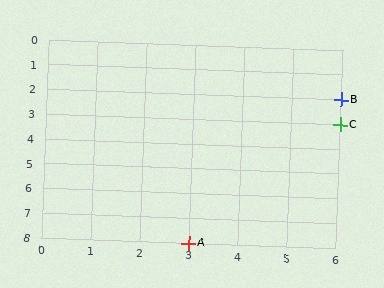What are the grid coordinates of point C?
Point C is at grid coordinates (6, 3).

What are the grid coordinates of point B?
Point B is at grid coordinates (6, 2).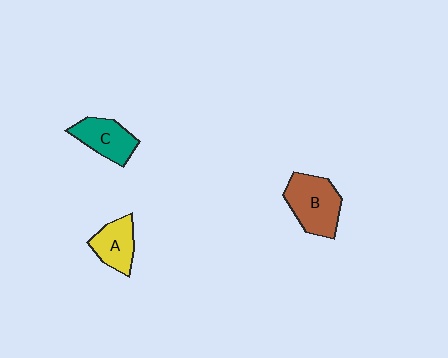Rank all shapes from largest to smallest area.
From largest to smallest: B (brown), C (teal), A (yellow).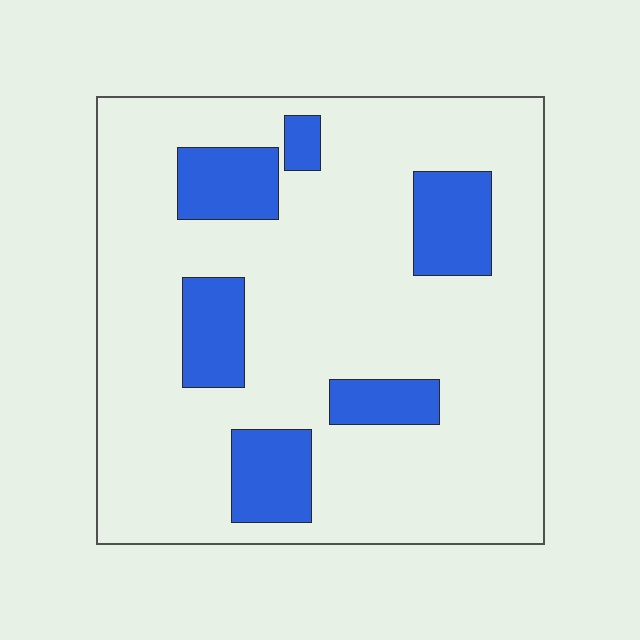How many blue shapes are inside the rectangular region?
6.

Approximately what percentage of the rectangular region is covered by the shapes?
Approximately 20%.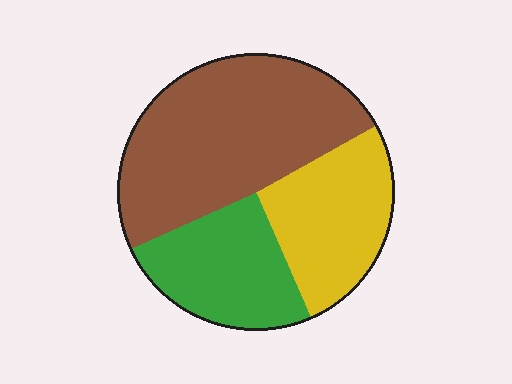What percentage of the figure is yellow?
Yellow takes up about one quarter (1/4) of the figure.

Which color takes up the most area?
Brown, at roughly 50%.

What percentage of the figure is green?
Green covers 25% of the figure.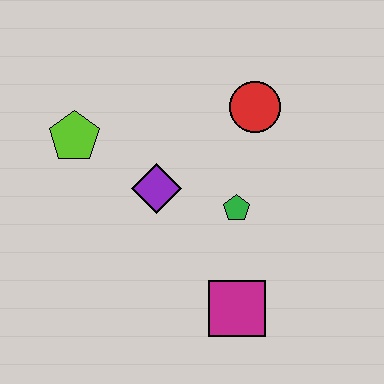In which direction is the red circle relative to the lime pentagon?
The red circle is to the right of the lime pentagon.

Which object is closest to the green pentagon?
The purple diamond is closest to the green pentagon.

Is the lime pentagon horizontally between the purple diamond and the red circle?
No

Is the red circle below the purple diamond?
No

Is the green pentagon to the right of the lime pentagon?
Yes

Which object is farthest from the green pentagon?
The lime pentagon is farthest from the green pentagon.